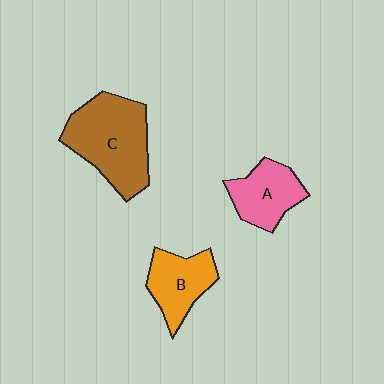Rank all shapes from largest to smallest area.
From largest to smallest: C (brown), B (orange), A (pink).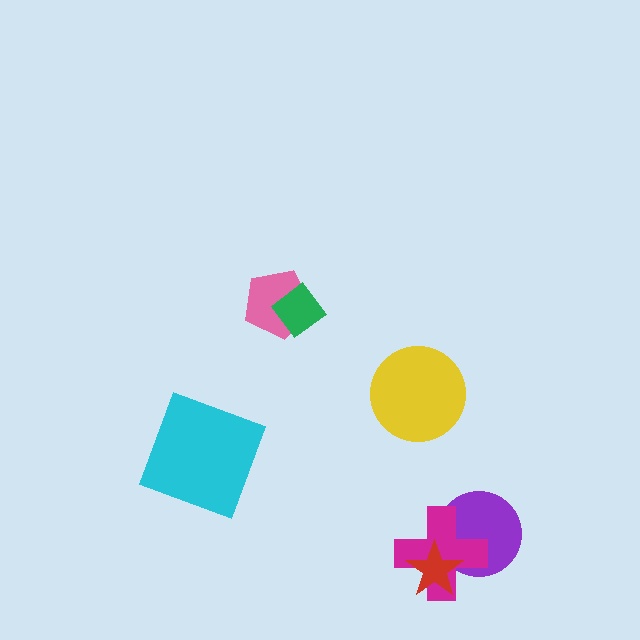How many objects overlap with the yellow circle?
0 objects overlap with the yellow circle.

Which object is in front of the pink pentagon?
The green diamond is in front of the pink pentagon.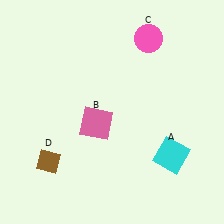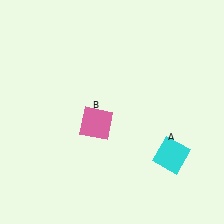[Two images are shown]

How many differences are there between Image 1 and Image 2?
There are 2 differences between the two images.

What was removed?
The pink circle (C), the brown diamond (D) were removed in Image 2.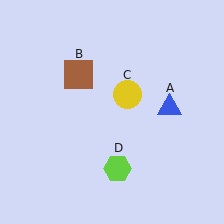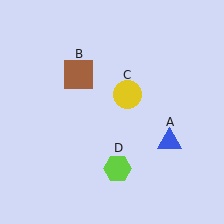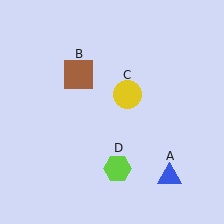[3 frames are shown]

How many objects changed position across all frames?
1 object changed position: blue triangle (object A).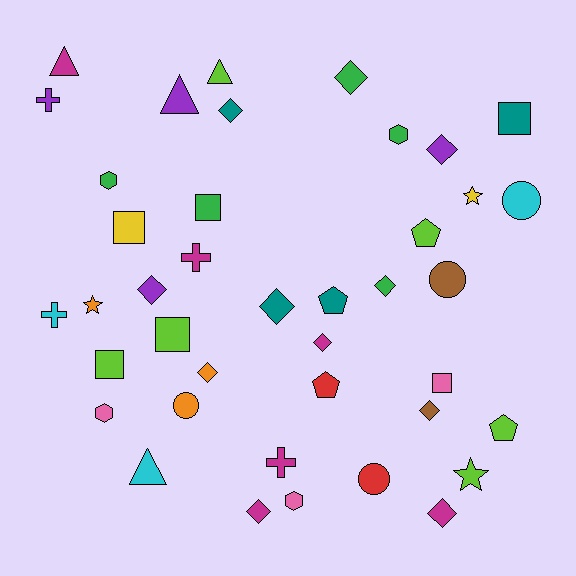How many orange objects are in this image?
There are 3 orange objects.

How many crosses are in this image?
There are 4 crosses.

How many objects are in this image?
There are 40 objects.